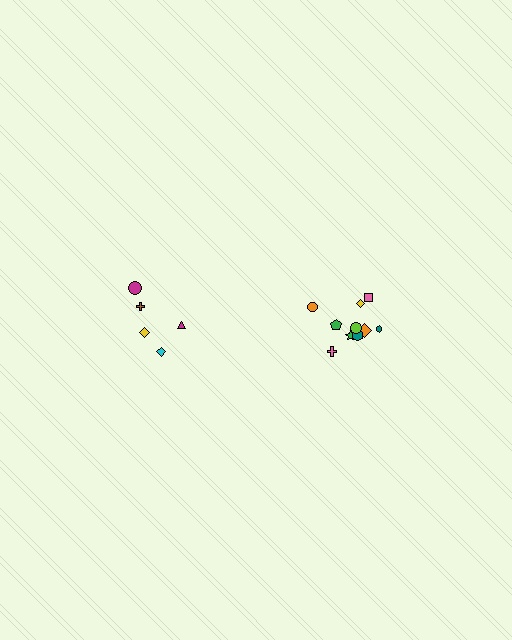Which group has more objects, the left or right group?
The right group.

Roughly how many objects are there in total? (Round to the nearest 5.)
Roughly 15 objects in total.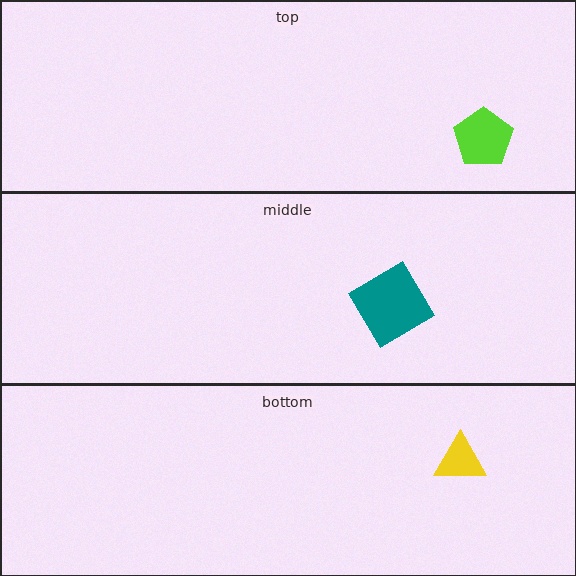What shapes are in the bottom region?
The yellow triangle.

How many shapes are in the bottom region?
1.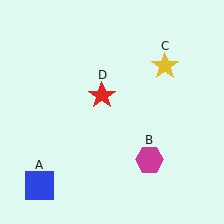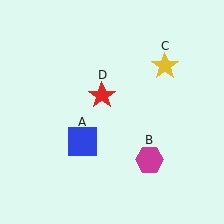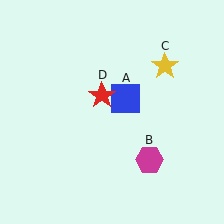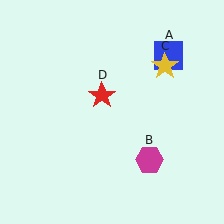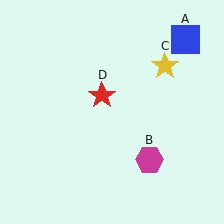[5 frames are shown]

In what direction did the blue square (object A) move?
The blue square (object A) moved up and to the right.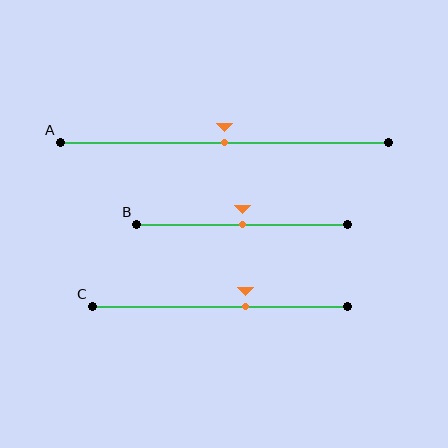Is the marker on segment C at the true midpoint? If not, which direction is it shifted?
No, the marker on segment C is shifted to the right by about 10% of the segment length.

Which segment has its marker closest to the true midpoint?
Segment A has its marker closest to the true midpoint.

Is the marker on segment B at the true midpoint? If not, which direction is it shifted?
Yes, the marker on segment B is at the true midpoint.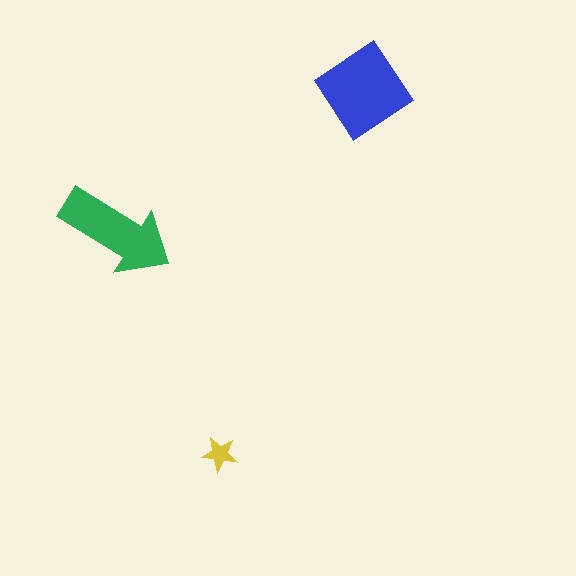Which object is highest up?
The blue diamond is topmost.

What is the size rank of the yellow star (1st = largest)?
3rd.